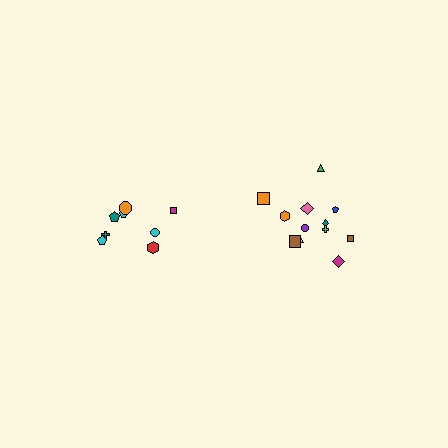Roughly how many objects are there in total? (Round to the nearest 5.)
Roughly 20 objects in total.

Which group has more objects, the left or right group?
The right group.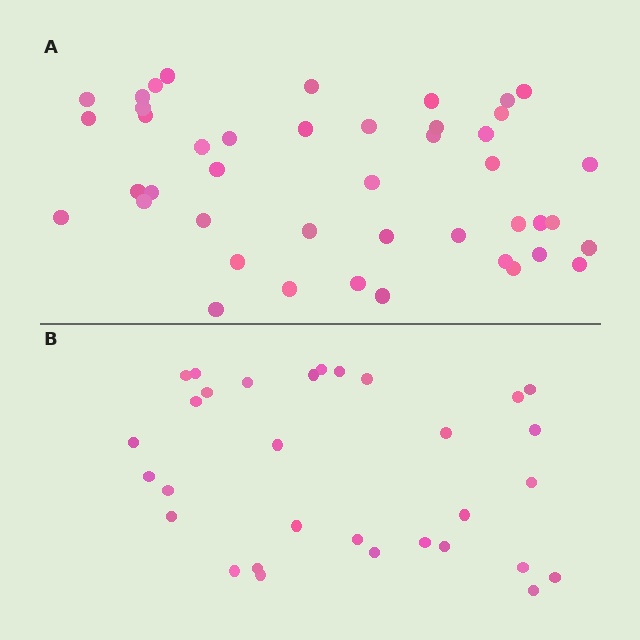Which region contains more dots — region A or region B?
Region A (the top region) has more dots.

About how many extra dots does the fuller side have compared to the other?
Region A has approximately 15 more dots than region B.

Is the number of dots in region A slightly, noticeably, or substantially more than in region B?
Region A has noticeably more, but not dramatically so. The ratio is roughly 1.4 to 1.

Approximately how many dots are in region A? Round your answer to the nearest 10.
About 40 dots. (The exact count is 44, which rounds to 40.)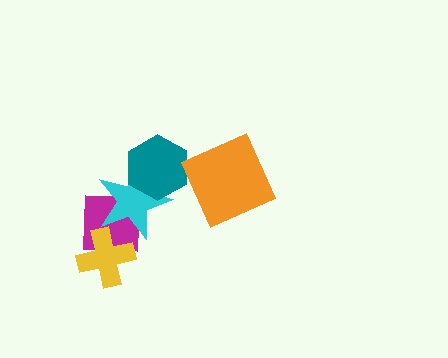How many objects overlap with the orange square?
0 objects overlap with the orange square.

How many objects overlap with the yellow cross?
2 objects overlap with the yellow cross.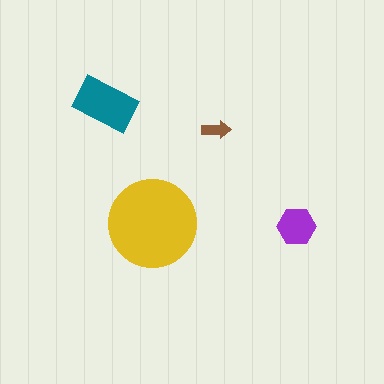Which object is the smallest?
The brown arrow.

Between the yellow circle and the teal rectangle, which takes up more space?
The yellow circle.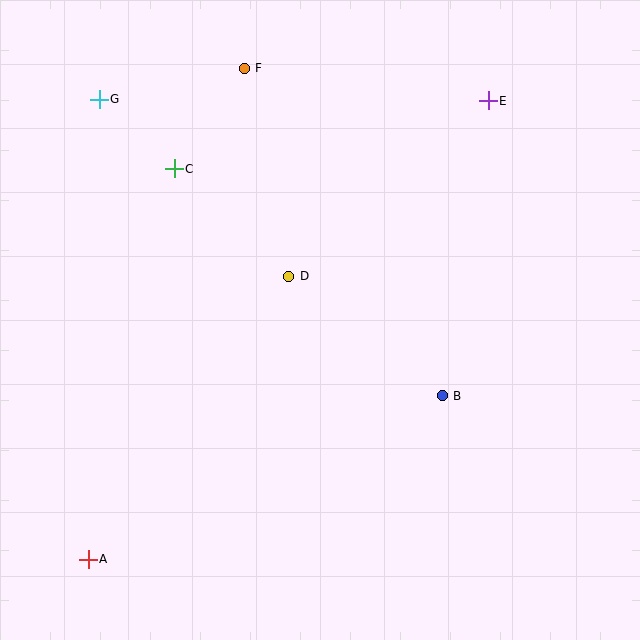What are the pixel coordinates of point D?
Point D is at (289, 276).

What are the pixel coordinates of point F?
Point F is at (244, 68).